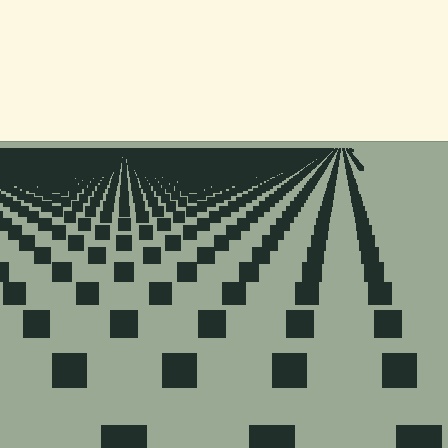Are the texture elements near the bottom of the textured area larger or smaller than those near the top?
Larger. Near the bottom, elements are closer to the viewer and appear at a bigger on-screen size.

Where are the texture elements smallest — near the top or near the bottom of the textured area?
Near the top.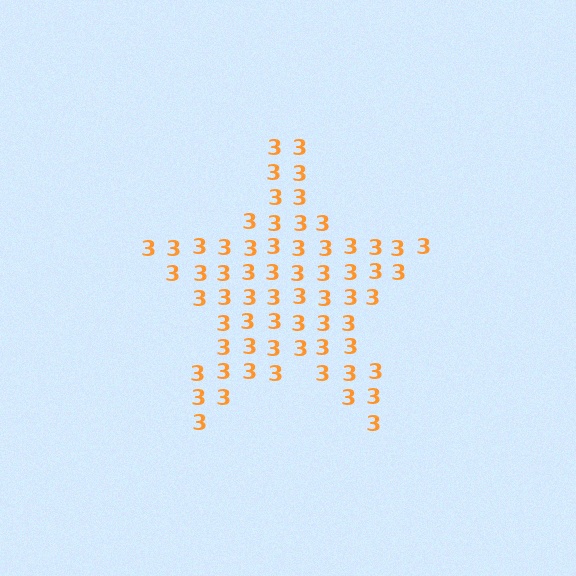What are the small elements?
The small elements are digit 3's.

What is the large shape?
The large shape is a star.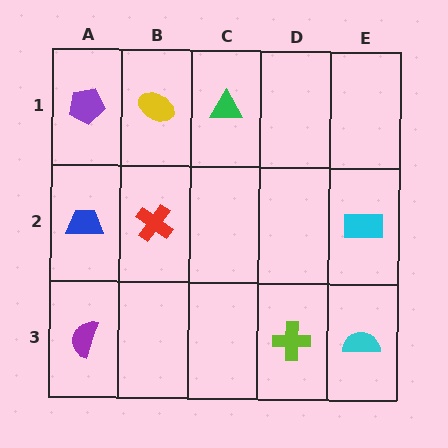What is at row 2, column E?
A cyan rectangle.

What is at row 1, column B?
A yellow ellipse.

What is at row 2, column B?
A red cross.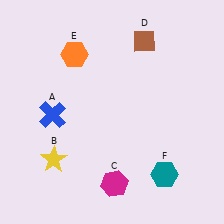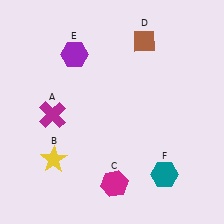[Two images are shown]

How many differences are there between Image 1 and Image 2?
There are 2 differences between the two images.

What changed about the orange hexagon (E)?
In Image 1, E is orange. In Image 2, it changed to purple.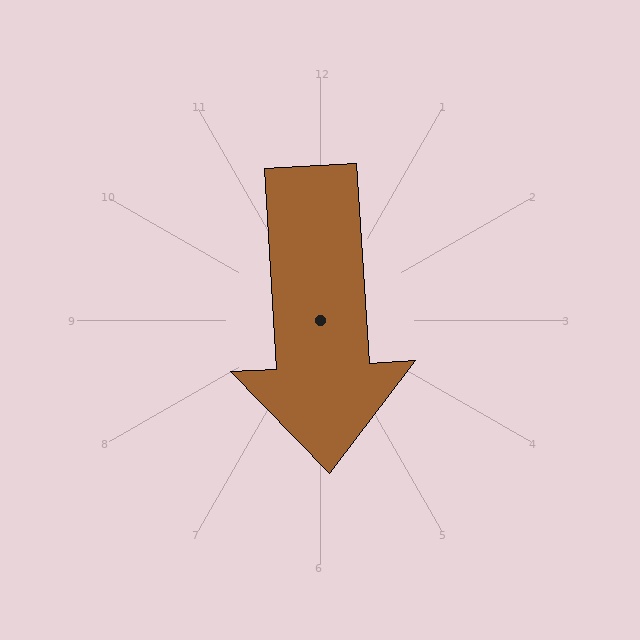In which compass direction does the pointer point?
South.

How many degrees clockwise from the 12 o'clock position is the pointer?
Approximately 176 degrees.